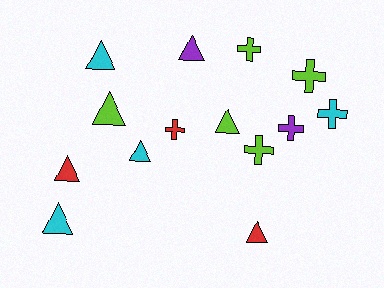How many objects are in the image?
There are 14 objects.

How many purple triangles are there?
There is 1 purple triangle.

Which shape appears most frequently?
Triangle, with 8 objects.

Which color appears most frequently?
Lime, with 5 objects.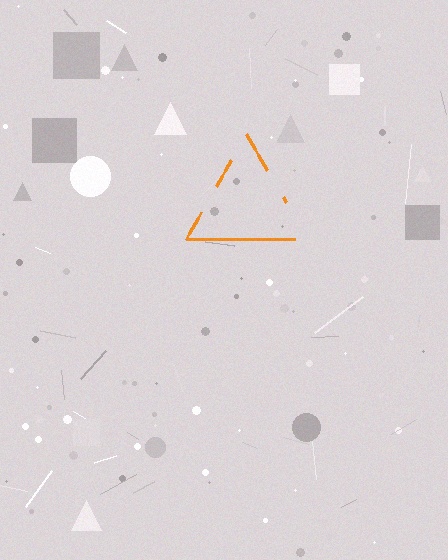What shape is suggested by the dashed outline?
The dashed outline suggests a triangle.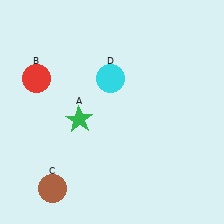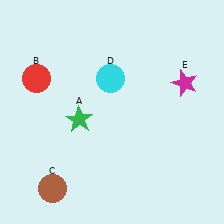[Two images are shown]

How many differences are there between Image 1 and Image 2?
There is 1 difference between the two images.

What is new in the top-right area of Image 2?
A magenta star (E) was added in the top-right area of Image 2.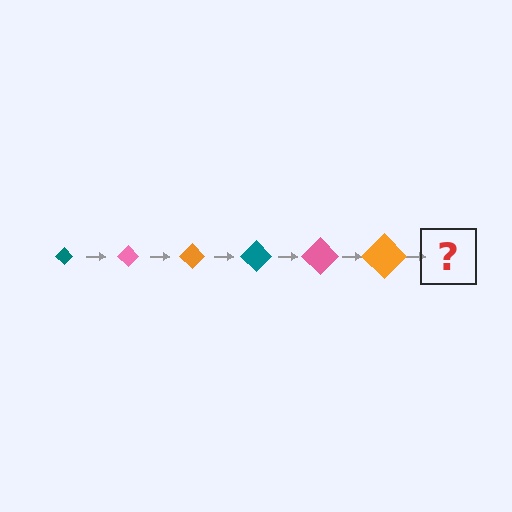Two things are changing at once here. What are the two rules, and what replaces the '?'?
The two rules are that the diamond grows larger each step and the color cycles through teal, pink, and orange. The '?' should be a teal diamond, larger than the previous one.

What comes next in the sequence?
The next element should be a teal diamond, larger than the previous one.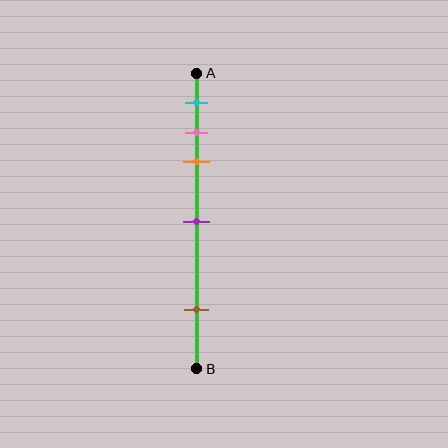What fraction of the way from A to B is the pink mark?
The pink mark is approximately 20% (0.2) of the way from A to B.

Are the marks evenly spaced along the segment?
No, the marks are not evenly spaced.